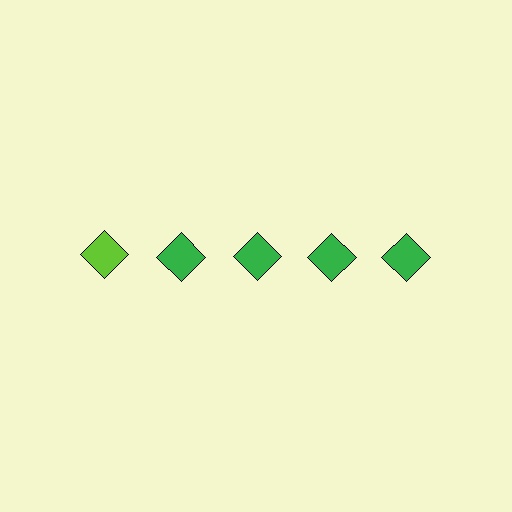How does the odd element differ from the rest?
It has a different color: lime instead of green.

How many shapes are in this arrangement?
There are 5 shapes arranged in a grid pattern.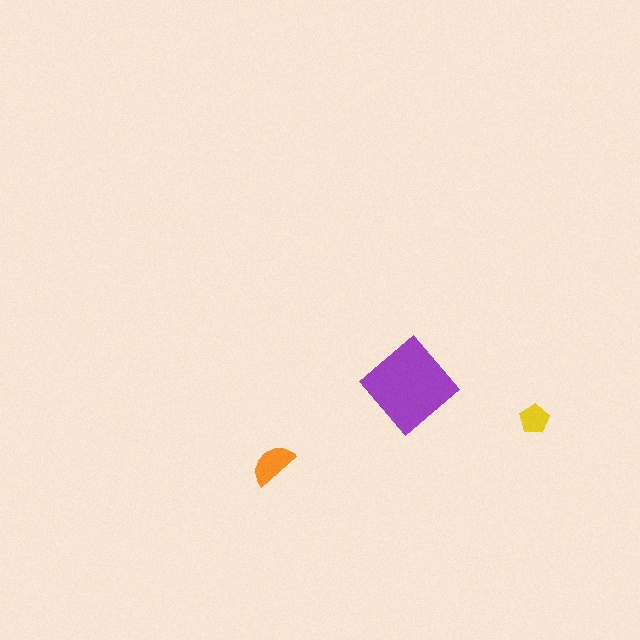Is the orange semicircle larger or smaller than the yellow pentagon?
Larger.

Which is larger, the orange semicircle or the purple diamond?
The purple diamond.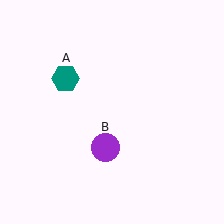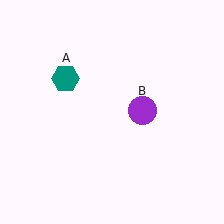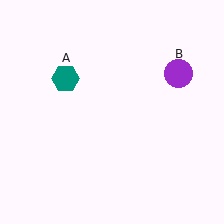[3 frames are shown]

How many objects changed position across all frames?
1 object changed position: purple circle (object B).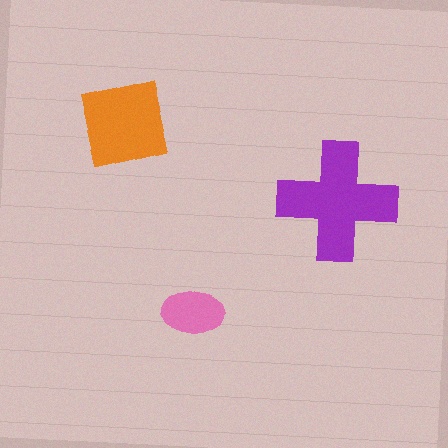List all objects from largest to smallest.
The purple cross, the orange square, the pink ellipse.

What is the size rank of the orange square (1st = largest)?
2nd.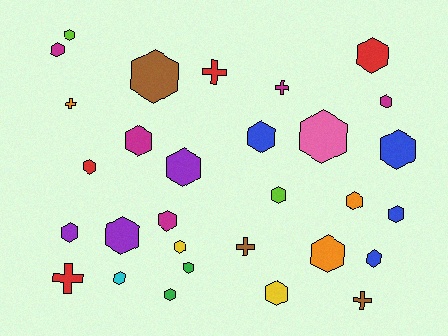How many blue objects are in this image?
There are 4 blue objects.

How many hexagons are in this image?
There are 24 hexagons.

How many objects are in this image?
There are 30 objects.